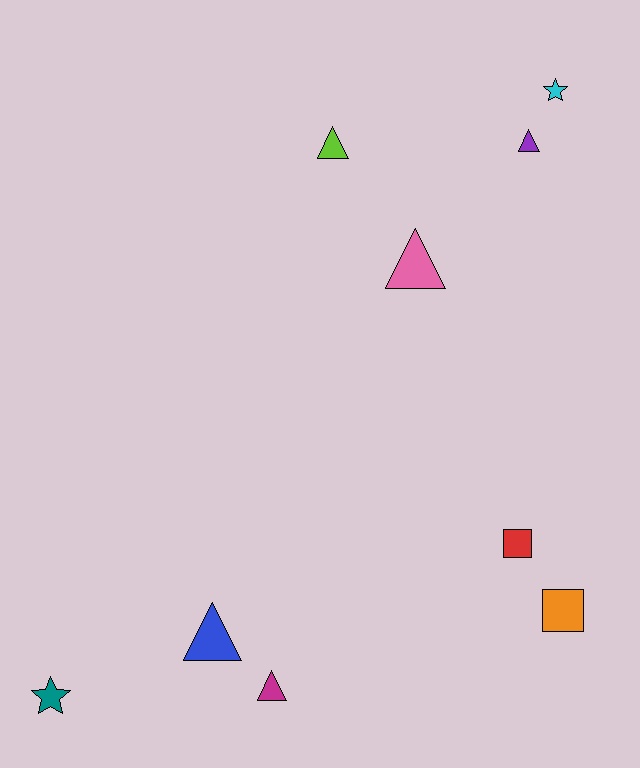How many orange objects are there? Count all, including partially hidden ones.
There is 1 orange object.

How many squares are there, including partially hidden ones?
There are 2 squares.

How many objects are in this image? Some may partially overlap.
There are 9 objects.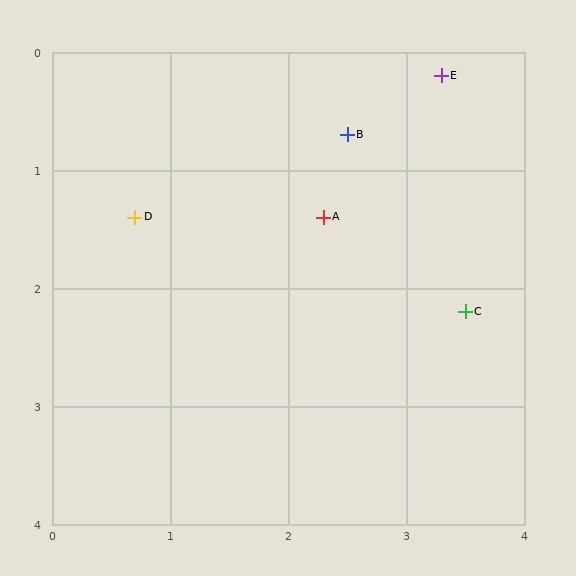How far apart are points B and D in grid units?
Points B and D are about 1.9 grid units apart.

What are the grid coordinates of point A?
Point A is at approximately (2.3, 1.4).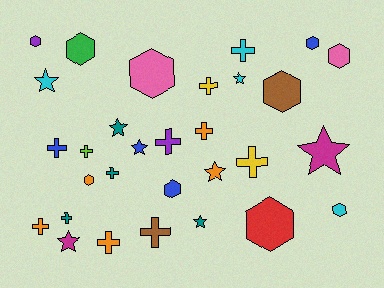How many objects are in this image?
There are 30 objects.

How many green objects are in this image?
There is 1 green object.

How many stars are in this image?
There are 8 stars.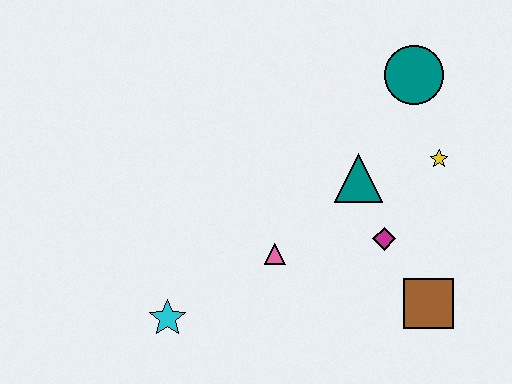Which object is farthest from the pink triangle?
The teal circle is farthest from the pink triangle.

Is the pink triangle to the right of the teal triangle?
No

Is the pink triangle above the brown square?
Yes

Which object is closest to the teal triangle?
The magenta diamond is closest to the teal triangle.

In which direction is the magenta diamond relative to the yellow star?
The magenta diamond is below the yellow star.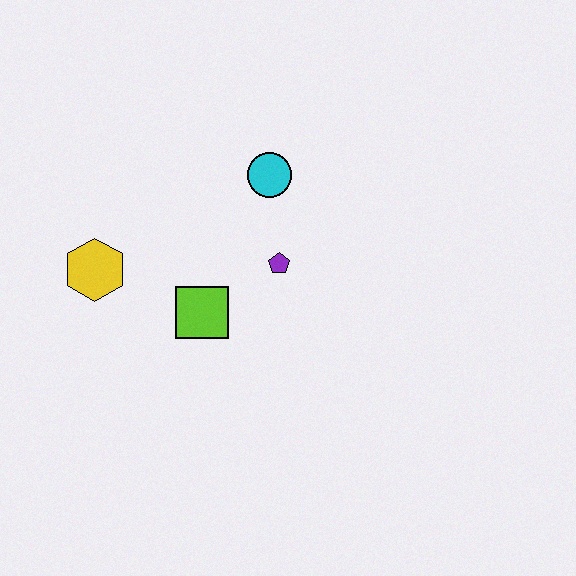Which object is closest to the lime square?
The purple pentagon is closest to the lime square.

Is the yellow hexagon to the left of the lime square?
Yes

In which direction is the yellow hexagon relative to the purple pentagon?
The yellow hexagon is to the left of the purple pentagon.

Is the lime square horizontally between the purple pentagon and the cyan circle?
No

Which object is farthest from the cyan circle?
The yellow hexagon is farthest from the cyan circle.